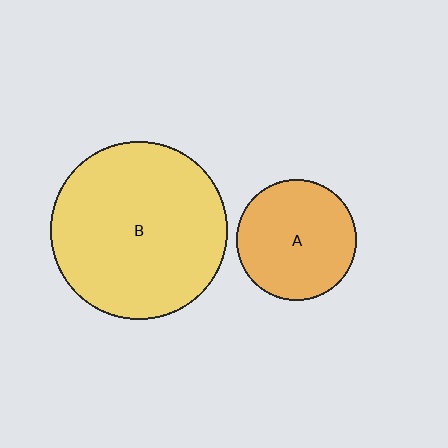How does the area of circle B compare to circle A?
Approximately 2.2 times.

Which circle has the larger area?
Circle B (yellow).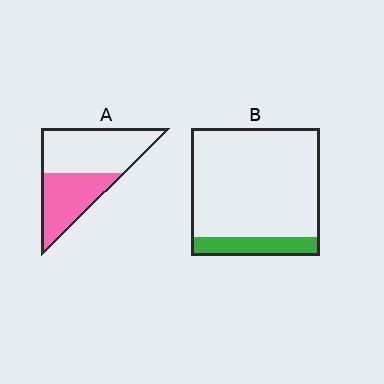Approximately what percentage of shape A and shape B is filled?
A is approximately 40% and B is approximately 15%.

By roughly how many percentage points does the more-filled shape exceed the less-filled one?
By roughly 25 percentage points (A over B).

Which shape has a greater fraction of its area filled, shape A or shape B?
Shape A.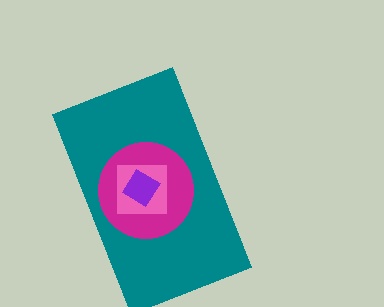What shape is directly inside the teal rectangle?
The magenta circle.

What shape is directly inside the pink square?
The purple diamond.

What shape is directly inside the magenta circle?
The pink square.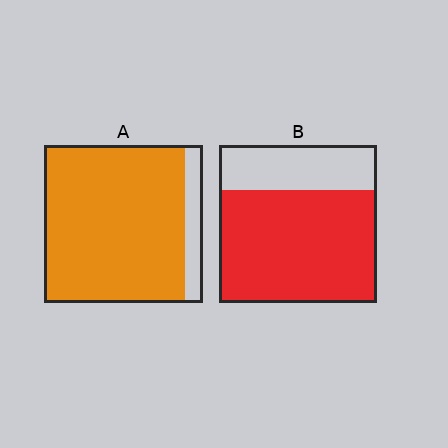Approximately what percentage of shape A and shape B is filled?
A is approximately 90% and B is approximately 70%.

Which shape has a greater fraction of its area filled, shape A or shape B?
Shape A.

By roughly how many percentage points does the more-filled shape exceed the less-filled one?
By roughly 15 percentage points (A over B).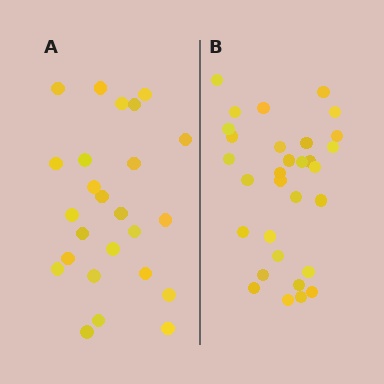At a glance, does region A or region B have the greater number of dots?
Region B (the right region) has more dots.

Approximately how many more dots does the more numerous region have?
Region B has about 6 more dots than region A.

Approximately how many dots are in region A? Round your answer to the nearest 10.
About 20 dots. (The exact count is 25, which rounds to 20.)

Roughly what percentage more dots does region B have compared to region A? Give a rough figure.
About 25% more.